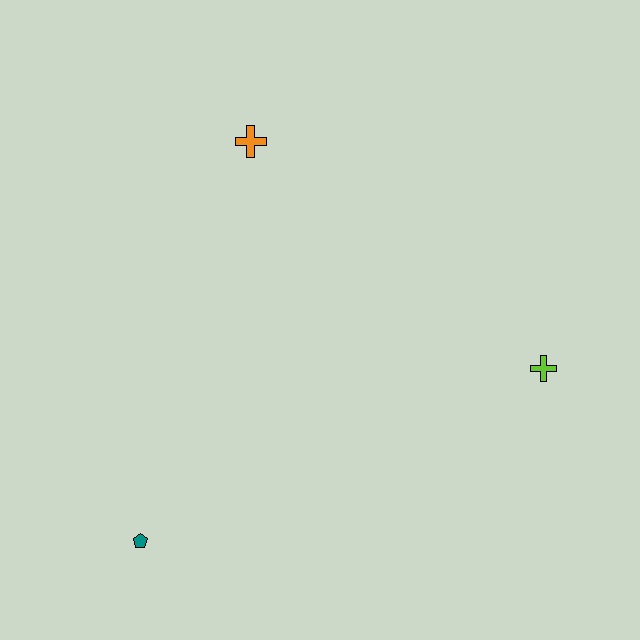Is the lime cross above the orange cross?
No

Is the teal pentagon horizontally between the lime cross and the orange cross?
No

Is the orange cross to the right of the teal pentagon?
Yes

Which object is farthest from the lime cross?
The teal pentagon is farthest from the lime cross.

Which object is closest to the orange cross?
The lime cross is closest to the orange cross.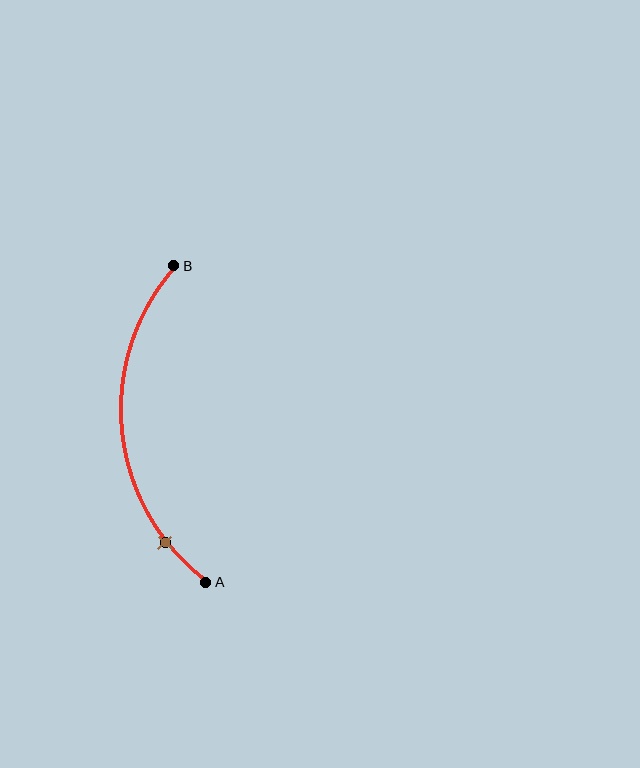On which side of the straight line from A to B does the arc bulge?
The arc bulges to the left of the straight line connecting A and B.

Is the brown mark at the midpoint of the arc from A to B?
No. The brown mark lies on the arc but is closer to endpoint A. The arc midpoint would be at the point on the curve equidistant along the arc from both A and B.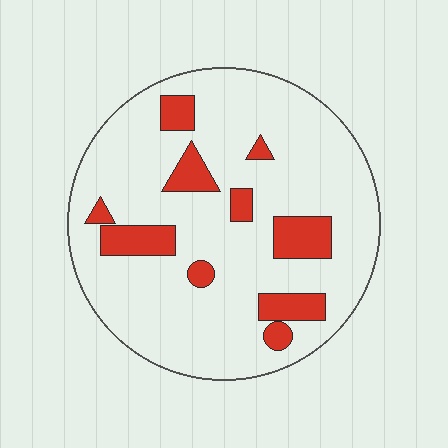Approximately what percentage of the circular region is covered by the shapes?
Approximately 15%.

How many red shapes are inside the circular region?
10.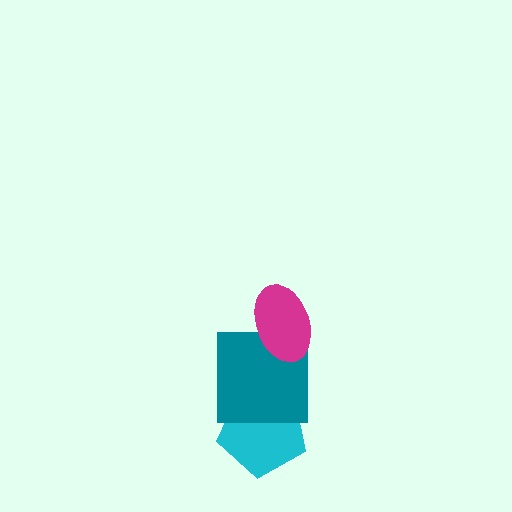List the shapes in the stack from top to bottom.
From top to bottom: the magenta ellipse, the teal square, the cyan pentagon.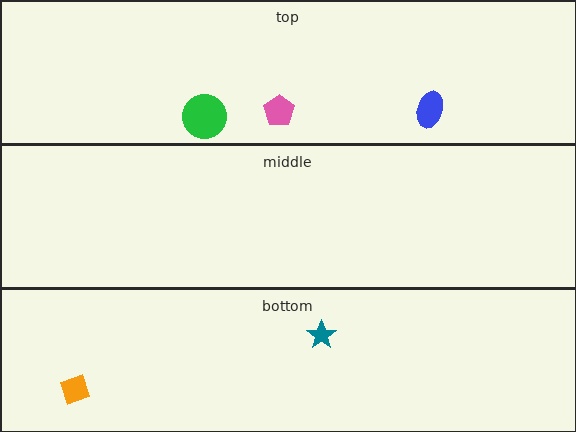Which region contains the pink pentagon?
The top region.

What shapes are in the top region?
The green circle, the blue ellipse, the pink pentagon.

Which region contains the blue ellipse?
The top region.